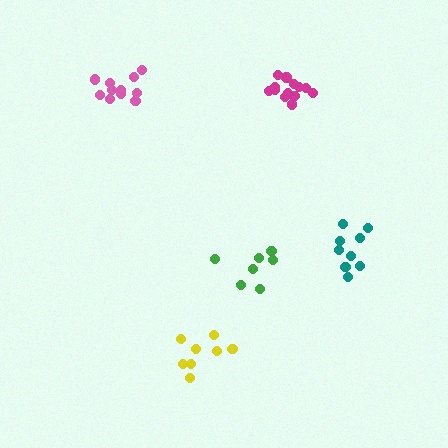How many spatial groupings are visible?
There are 5 spatial groupings.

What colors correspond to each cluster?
The clusters are colored: pink, teal, yellow, magenta, green.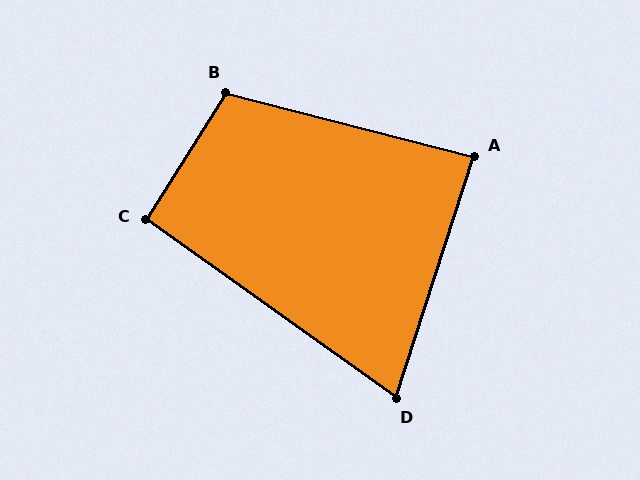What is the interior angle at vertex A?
Approximately 87 degrees (approximately right).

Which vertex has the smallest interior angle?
D, at approximately 72 degrees.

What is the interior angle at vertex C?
Approximately 93 degrees (approximately right).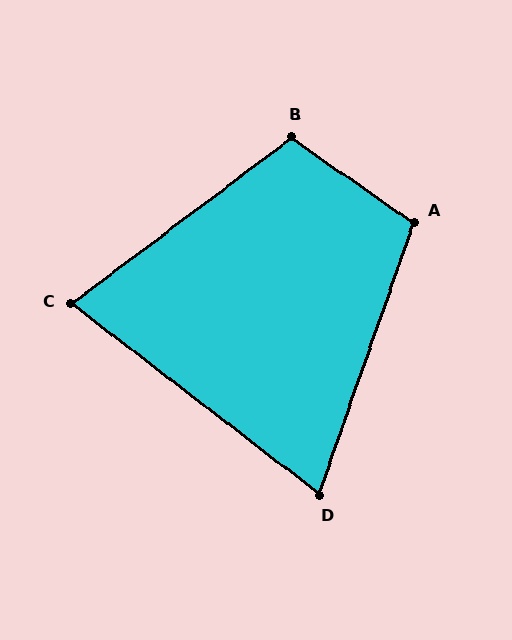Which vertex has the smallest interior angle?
D, at approximately 72 degrees.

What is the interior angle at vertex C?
Approximately 75 degrees (acute).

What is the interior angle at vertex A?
Approximately 105 degrees (obtuse).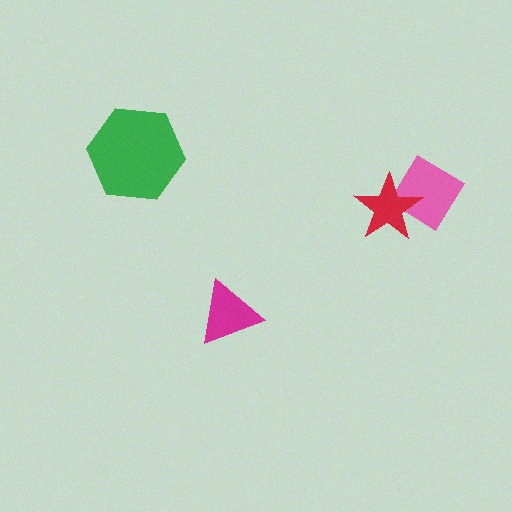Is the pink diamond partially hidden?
Yes, it is partially covered by another shape.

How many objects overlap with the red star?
1 object overlaps with the red star.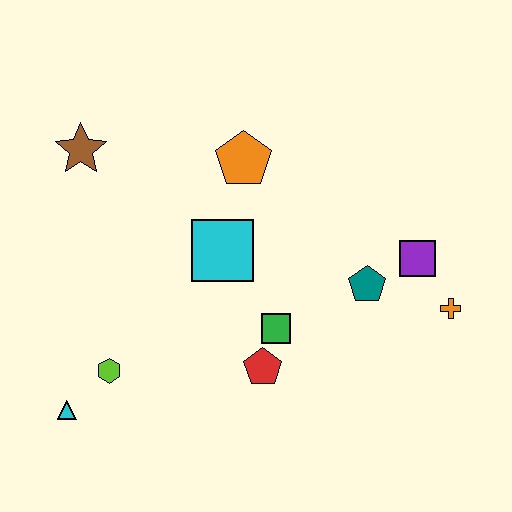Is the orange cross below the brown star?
Yes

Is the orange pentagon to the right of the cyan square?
Yes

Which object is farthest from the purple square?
The cyan triangle is farthest from the purple square.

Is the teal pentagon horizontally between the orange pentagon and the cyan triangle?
No